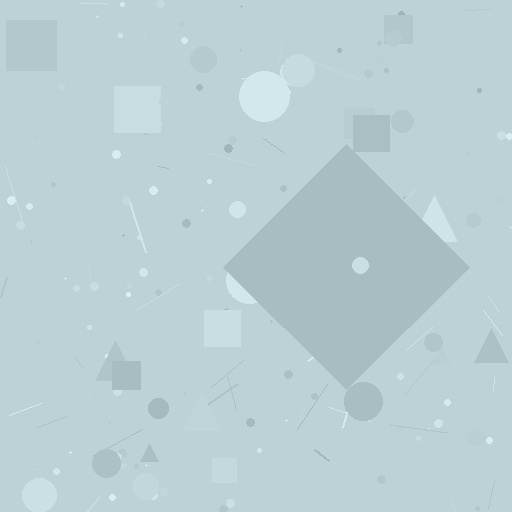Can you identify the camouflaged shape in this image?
The camouflaged shape is a diamond.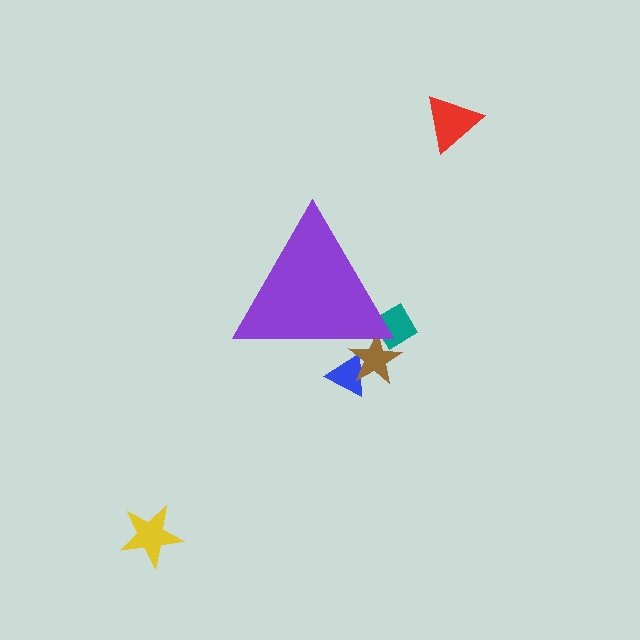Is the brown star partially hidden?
Yes, the brown star is partially hidden behind the purple triangle.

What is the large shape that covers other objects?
A purple triangle.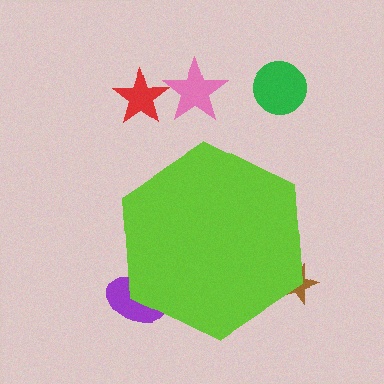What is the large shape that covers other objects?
A lime hexagon.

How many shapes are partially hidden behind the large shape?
2 shapes are partially hidden.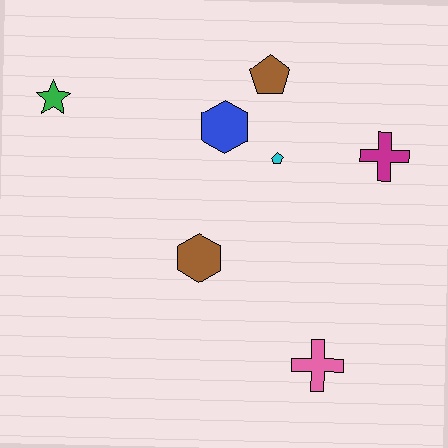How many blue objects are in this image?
There is 1 blue object.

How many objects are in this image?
There are 7 objects.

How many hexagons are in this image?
There are 2 hexagons.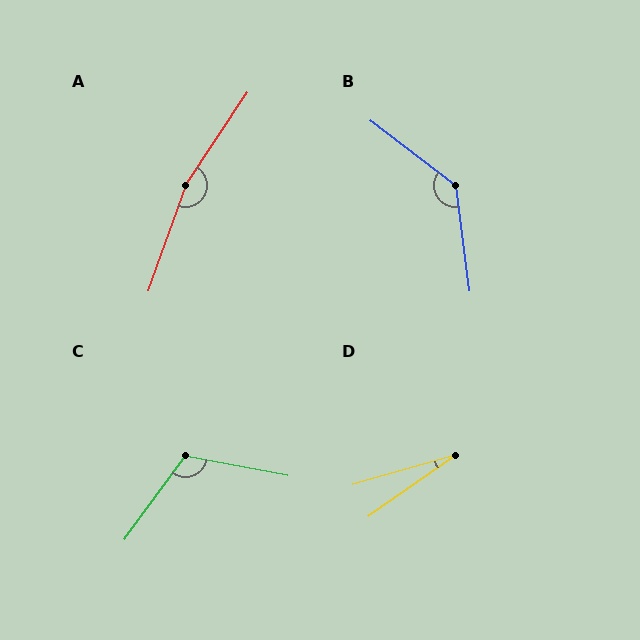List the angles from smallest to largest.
D (19°), C (116°), B (134°), A (166°).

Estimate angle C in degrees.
Approximately 116 degrees.